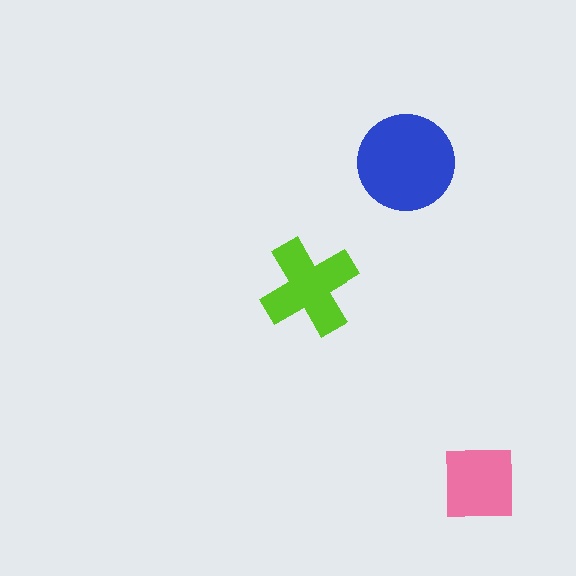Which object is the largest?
The blue circle.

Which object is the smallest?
The pink square.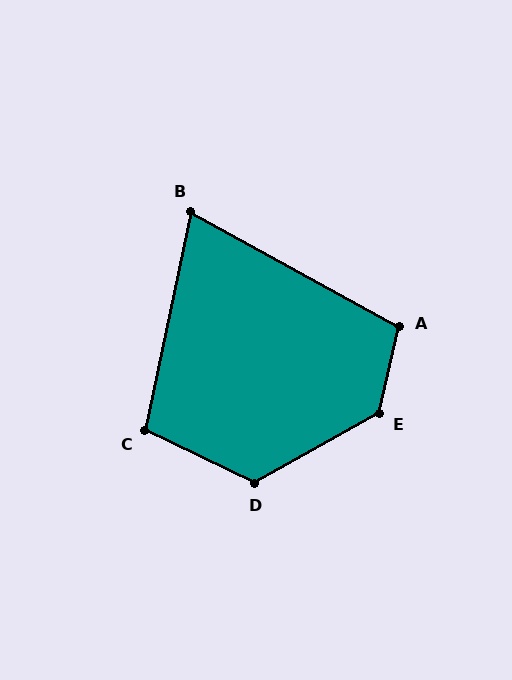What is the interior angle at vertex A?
Approximately 106 degrees (obtuse).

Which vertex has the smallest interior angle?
B, at approximately 73 degrees.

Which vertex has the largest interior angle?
E, at approximately 132 degrees.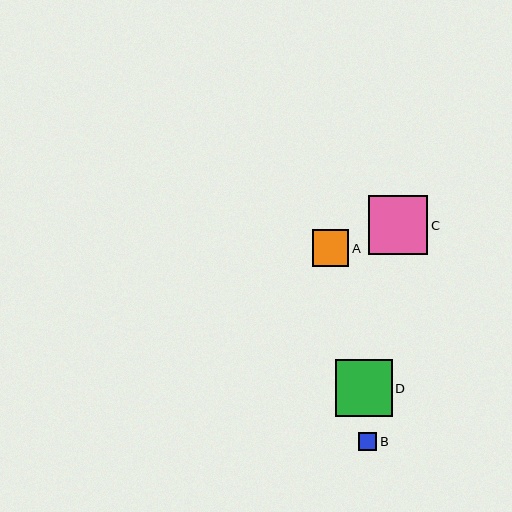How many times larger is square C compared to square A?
Square C is approximately 1.6 times the size of square A.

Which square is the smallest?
Square B is the smallest with a size of approximately 18 pixels.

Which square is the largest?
Square C is the largest with a size of approximately 59 pixels.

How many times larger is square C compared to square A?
Square C is approximately 1.6 times the size of square A.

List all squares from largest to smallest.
From largest to smallest: C, D, A, B.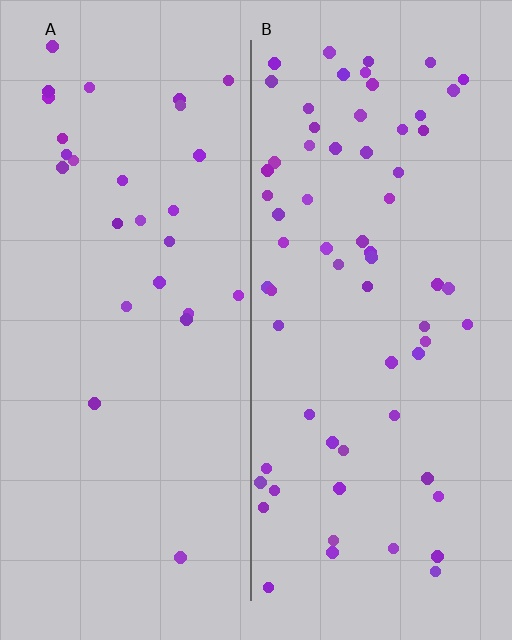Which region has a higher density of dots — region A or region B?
B (the right).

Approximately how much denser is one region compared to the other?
Approximately 2.4× — region B over region A.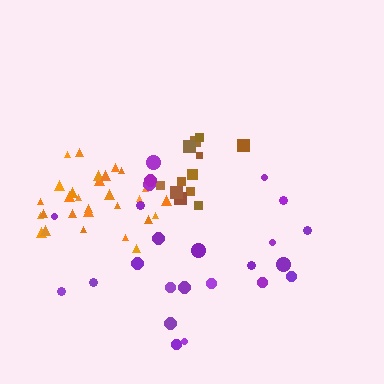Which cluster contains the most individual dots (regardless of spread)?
Orange (31).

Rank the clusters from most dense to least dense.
orange, brown, purple.